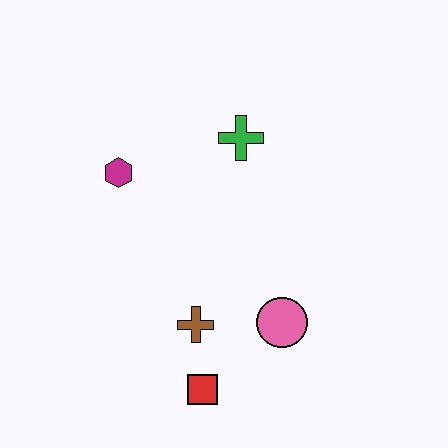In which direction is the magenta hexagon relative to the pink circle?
The magenta hexagon is to the left of the pink circle.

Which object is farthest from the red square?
The green cross is farthest from the red square.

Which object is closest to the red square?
The brown cross is closest to the red square.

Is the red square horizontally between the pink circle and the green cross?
No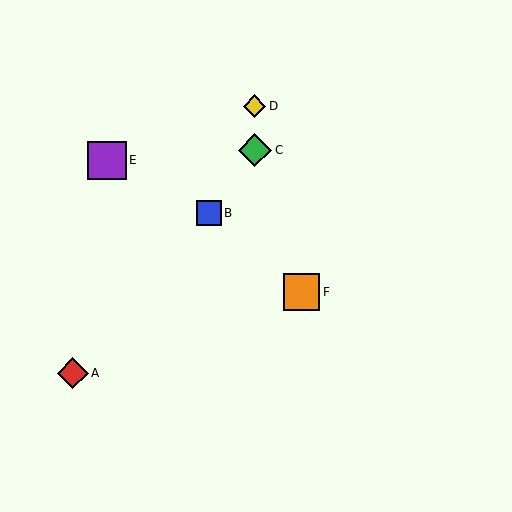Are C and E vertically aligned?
No, C is at x≈255 and E is at x≈107.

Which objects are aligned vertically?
Objects C, D are aligned vertically.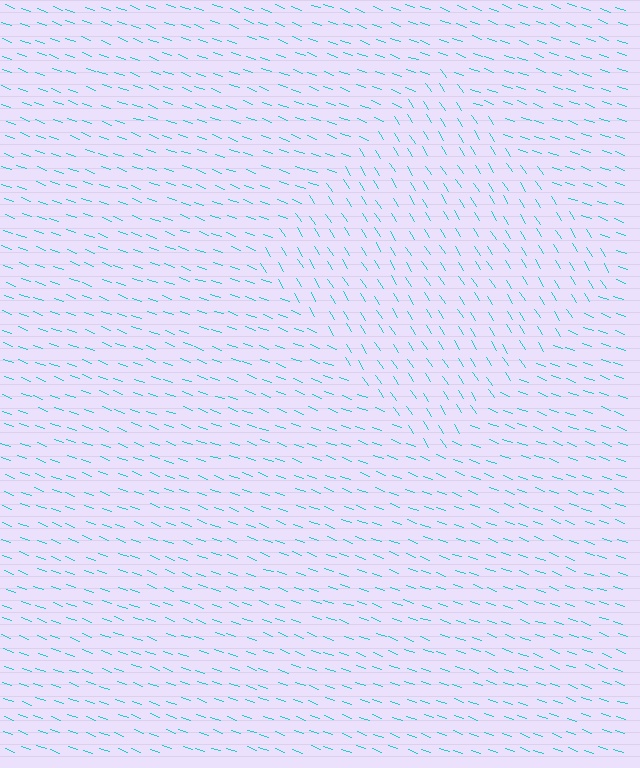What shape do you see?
I see a diamond.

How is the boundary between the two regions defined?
The boundary is defined purely by a change in line orientation (approximately 38 degrees difference). All lines are the same color and thickness.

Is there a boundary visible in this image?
Yes, there is a texture boundary formed by a change in line orientation.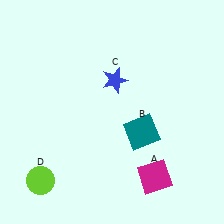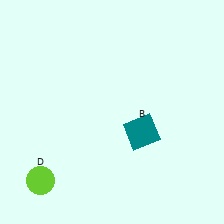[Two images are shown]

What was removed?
The magenta square (A), the blue star (C) were removed in Image 2.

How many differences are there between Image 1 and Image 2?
There are 2 differences between the two images.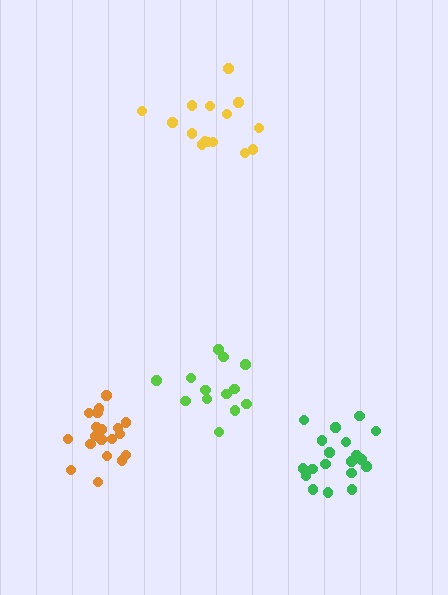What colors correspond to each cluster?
The clusters are colored: lime, yellow, orange, green.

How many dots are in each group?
Group 1: 13 dots, Group 2: 15 dots, Group 3: 19 dots, Group 4: 19 dots (66 total).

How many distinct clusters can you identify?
There are 4 distinct clusters.